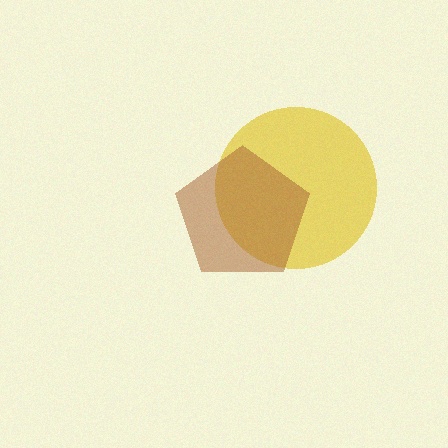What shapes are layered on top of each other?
The layered shapes are: a yellow circle, a brown pentagon.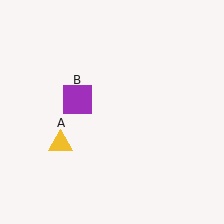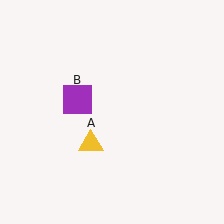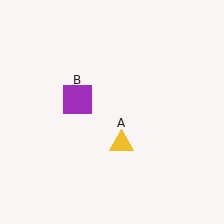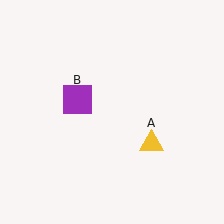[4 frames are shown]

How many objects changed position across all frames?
1 object changed position: yellow triangle (object A).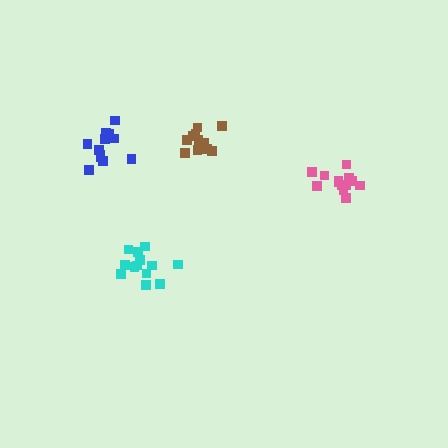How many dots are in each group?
Group 1: 13 dots, Group 2: 14 dots, Group 3: 13 dots, Group 4: 13 dots (53 total).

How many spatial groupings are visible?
There are 4 spatial groupings.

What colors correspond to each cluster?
The clusters are colored: cyan, blue, brown, pink.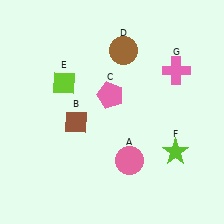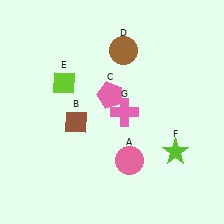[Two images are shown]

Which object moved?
The pink cross (G) moved left.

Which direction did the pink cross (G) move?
The pink cross (G) moved left.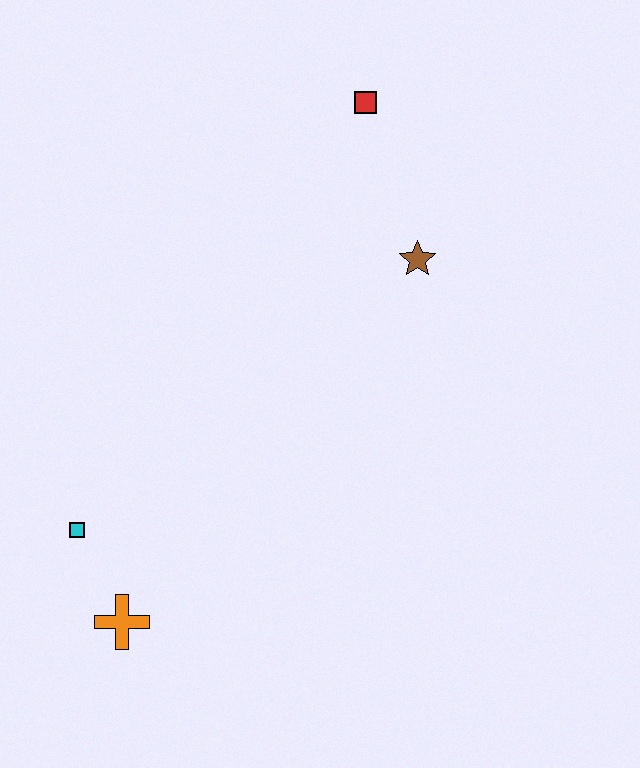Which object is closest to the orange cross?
The cyan square is closest to the orange cross.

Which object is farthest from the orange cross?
The red square is farthest from the orange cross.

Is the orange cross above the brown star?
No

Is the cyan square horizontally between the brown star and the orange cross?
No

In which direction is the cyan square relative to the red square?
The cyan square is below the red square.